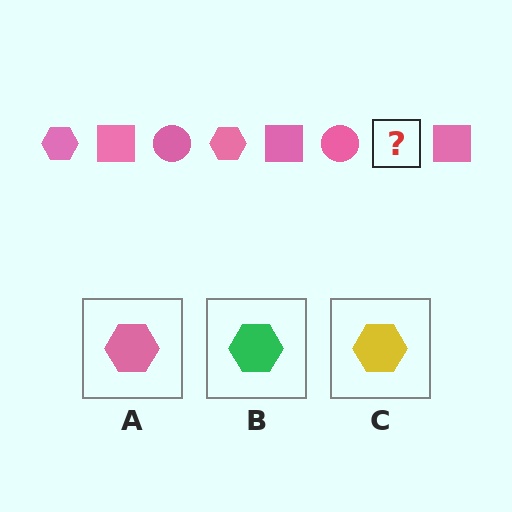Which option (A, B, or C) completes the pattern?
A.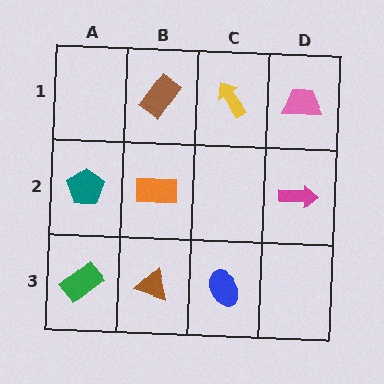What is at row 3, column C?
A blue ellipse.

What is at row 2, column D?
A magenta arrow.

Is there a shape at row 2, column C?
No, that cell is empty.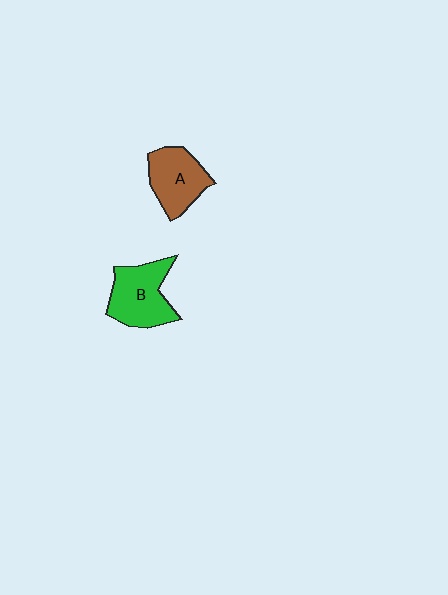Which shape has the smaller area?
Shape A (brown).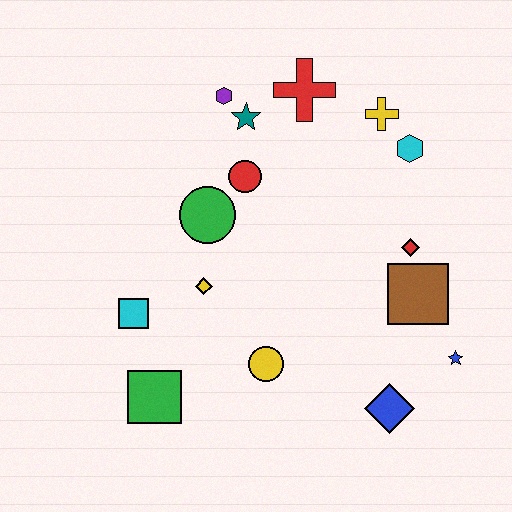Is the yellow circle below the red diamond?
Yes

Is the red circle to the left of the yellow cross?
Yes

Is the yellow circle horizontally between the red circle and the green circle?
No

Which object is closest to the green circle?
The red circle is closest to the green circle.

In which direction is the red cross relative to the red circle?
The red cross is above the red circle.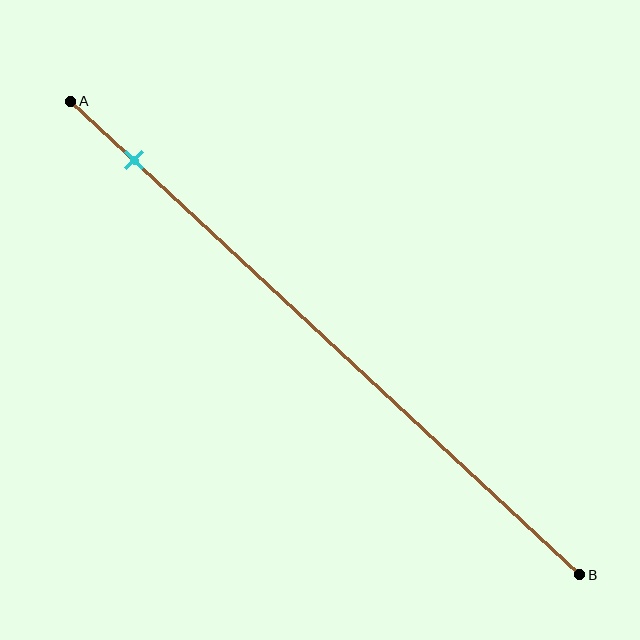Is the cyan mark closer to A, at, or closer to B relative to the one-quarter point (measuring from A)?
The cyan mark is closer to point A than the one-quarter point of segment AB.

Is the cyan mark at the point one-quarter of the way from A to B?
No, the mark is at about 15% from A, not at the 25% one-quarter point.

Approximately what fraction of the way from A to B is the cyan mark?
The cyan mark is approximately 15% of the way from A to B.